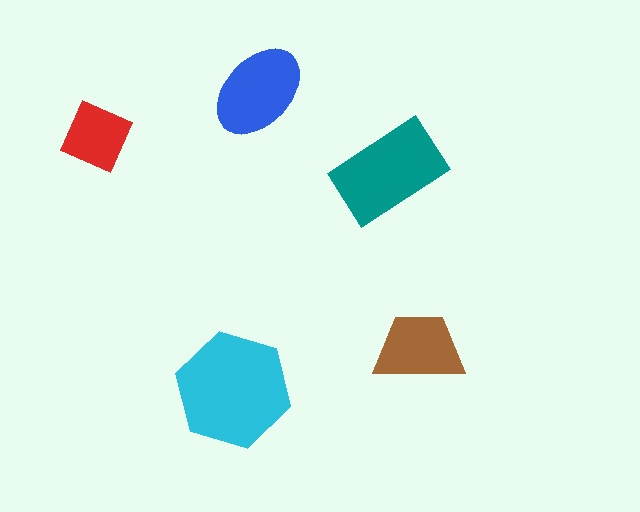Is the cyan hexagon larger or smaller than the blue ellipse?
Larger.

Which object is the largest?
The cyan hexagon.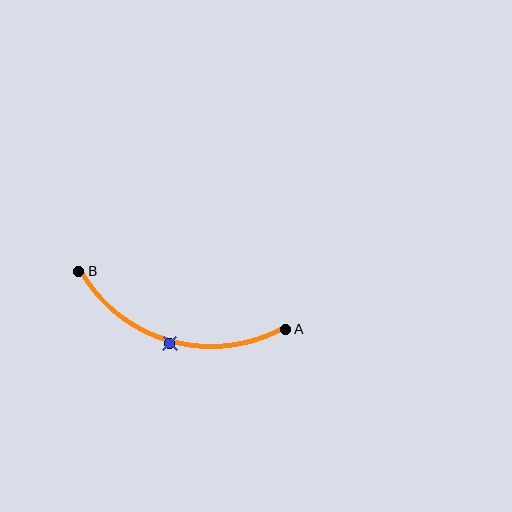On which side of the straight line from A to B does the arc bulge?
The arc bulges below the straight line connecting A and B.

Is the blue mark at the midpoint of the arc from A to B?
Yes. The blue mark lies on the arc at equal arc-length from both A and B — it is the arc midpoint.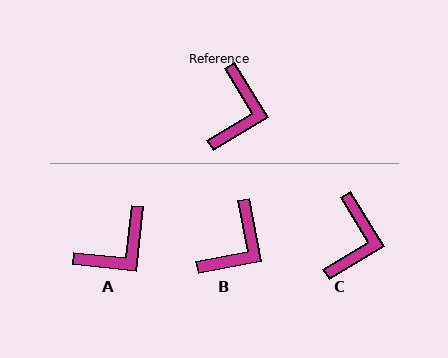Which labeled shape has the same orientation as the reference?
C.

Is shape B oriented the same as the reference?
No, it is off by about 21 degrees.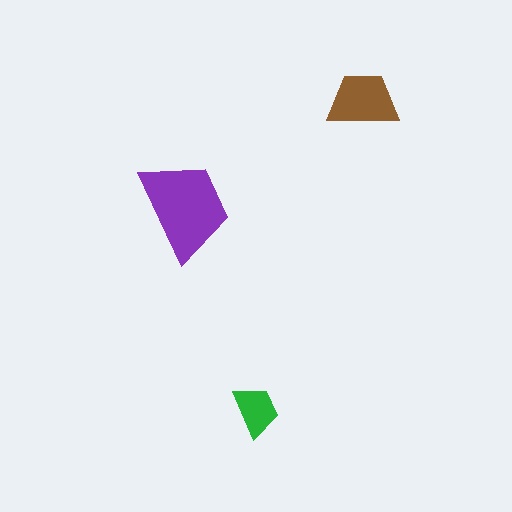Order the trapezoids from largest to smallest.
the purple one, the brown one, the green one.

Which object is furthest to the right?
The brown trapezoid is rightmost.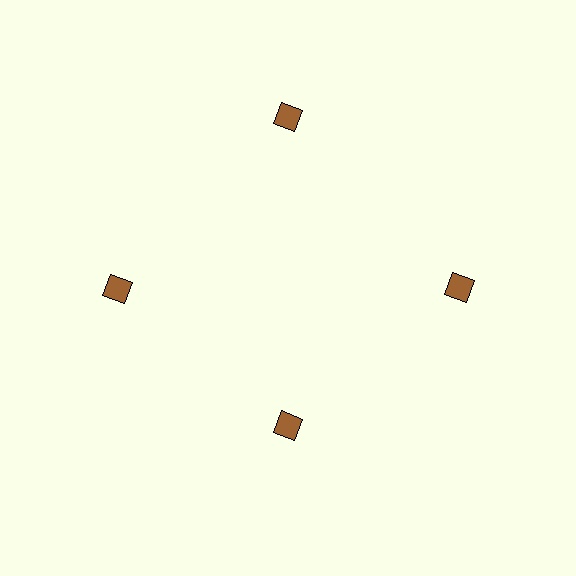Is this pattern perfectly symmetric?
No. The 4 brown squares are arranged in a ring, but one element near the 6 o'clock position is pulled inward toward the center, breaking the 4-fold rotational symmetry.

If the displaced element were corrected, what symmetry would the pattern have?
It would have 4-fold rotational symmetry — the pattern would map onto itself every 90 degrees.